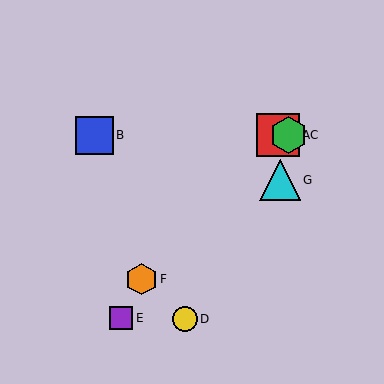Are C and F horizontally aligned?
No, C is at y≈135 and F is at y≈279.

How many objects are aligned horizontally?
3 objects (A, B, C) are aligned horizontally.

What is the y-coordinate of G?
Object G is at y≈180.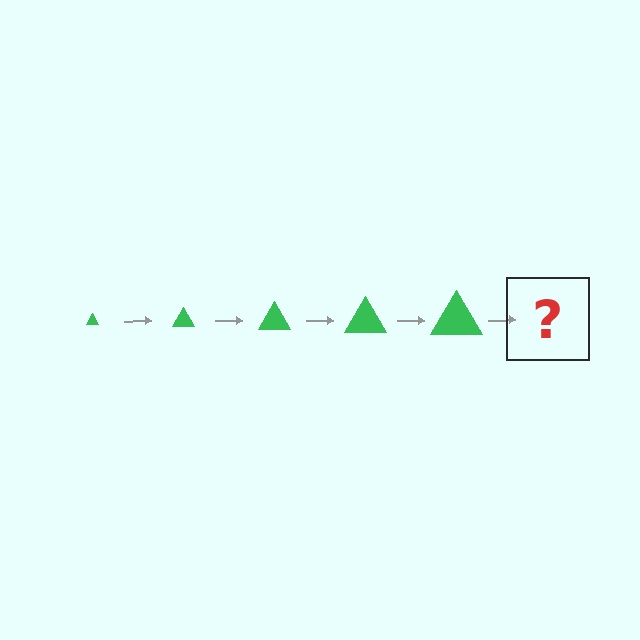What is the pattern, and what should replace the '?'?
The pattern is that the triangle gets progressively larger each step. The '?' should be a green triangle, larger than the previous one.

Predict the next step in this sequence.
The next step is a green triangle, larger than the previous one.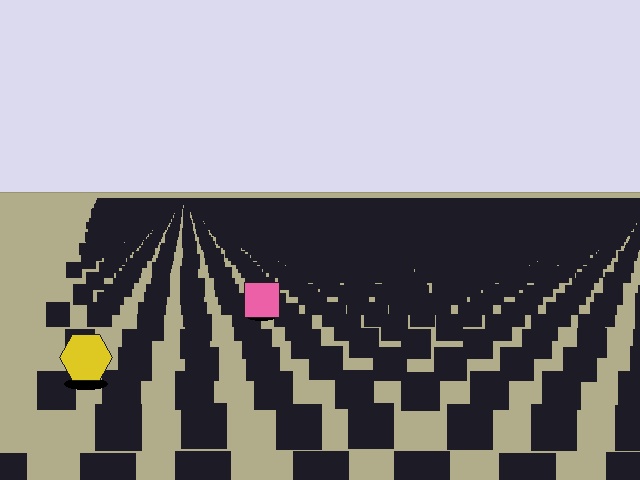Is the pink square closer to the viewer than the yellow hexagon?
No. The yellow hexagon is closer — you can tell from the texture gradient: the ground texture is coarser near it.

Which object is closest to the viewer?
The yellow hexagon is closest. The texture marks near it are larger and more spread out.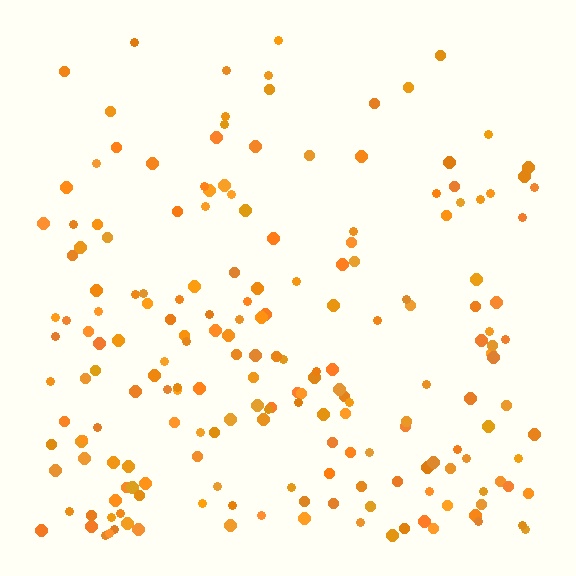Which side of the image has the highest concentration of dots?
The bottom.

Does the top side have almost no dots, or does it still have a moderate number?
Still a moderate number, just noticeably fewer than the bottom.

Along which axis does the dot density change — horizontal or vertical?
Vertical.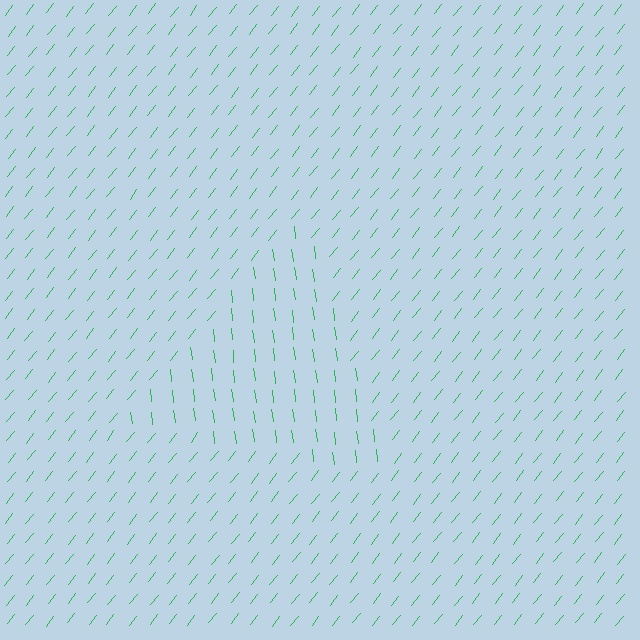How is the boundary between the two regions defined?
The boundary is defined purely by a change in line orientation (approximately 45 degrees difference). All lines are the same color and thickness.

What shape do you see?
I see a triangle.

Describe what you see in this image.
The image is filled with small green line segments. A triangle region in the image has lines oriented differently from the surrounding lines, creating a visible texture boundary.